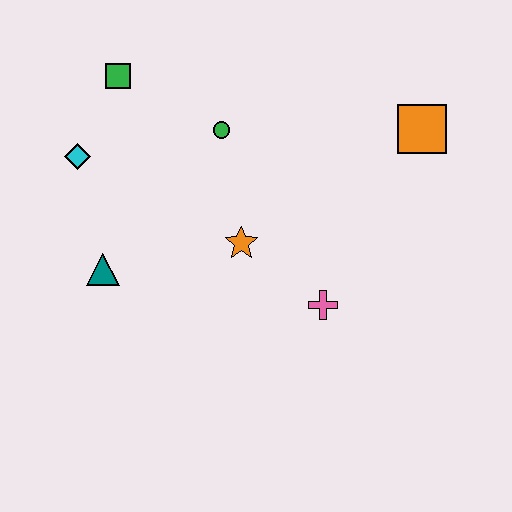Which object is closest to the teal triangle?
The cyan diamond is closest to the teal triangle.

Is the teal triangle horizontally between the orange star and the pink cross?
No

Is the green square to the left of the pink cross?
Yes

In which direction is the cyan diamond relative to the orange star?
The cyan diamond is to the left of the orange star.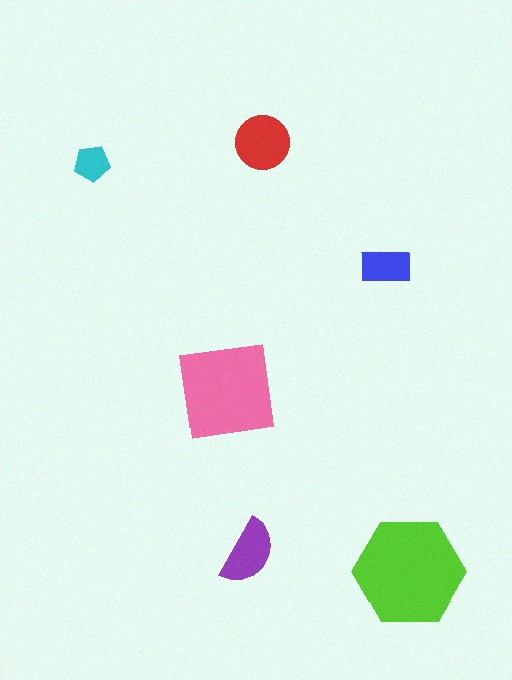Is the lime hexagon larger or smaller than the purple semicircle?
Larger.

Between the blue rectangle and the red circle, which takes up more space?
The red circle.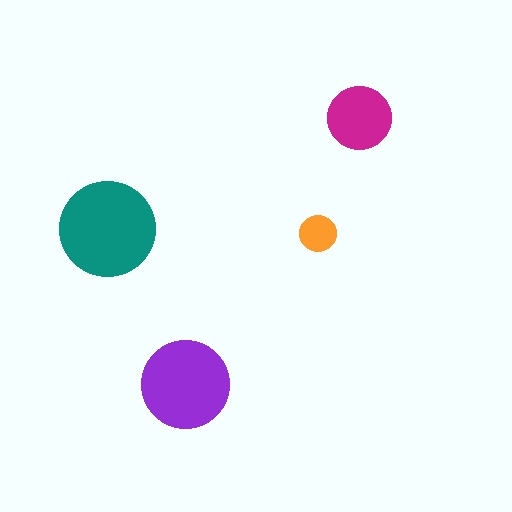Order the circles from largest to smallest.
the teal one, the purple one, the magenta one, the orange one.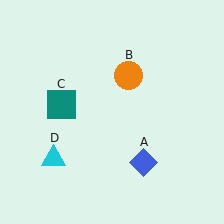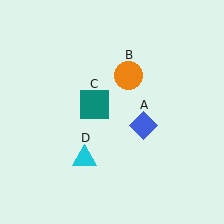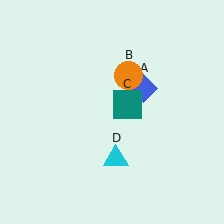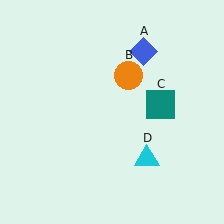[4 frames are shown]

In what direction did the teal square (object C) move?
The teal square (object C) moved right.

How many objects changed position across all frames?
3 objects changed position: blue diamond (object A), teal square (object C), cyan triangle (object D).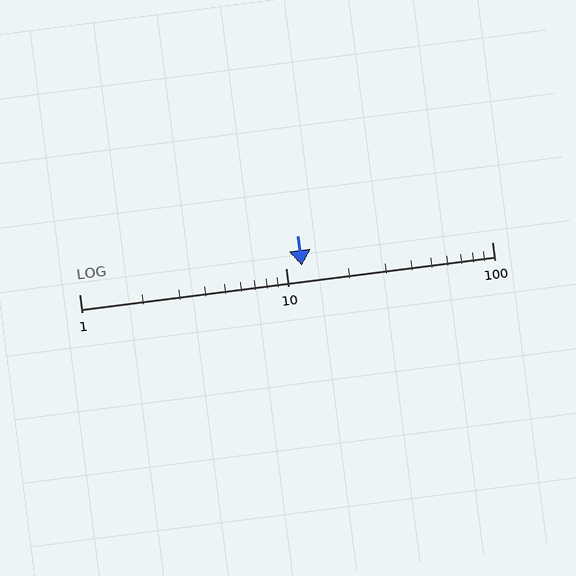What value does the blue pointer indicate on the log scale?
The pointer indicates approximately 12.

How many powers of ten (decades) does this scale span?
The scale spans 2 decades, from 1 to 100.